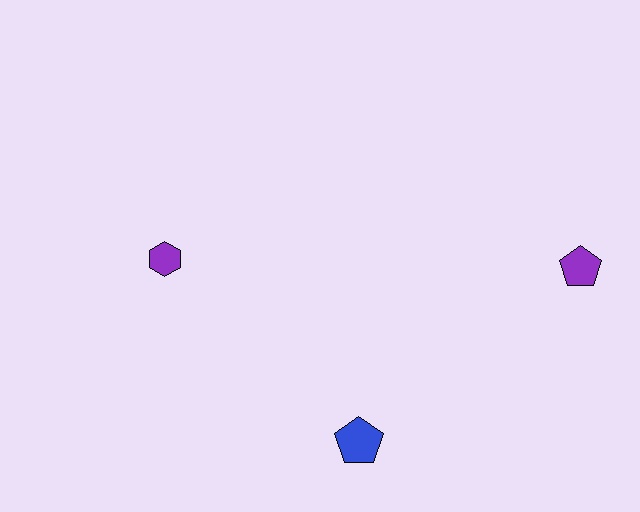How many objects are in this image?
There are 3 objects.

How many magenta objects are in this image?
There are no magenta objects.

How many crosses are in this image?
There are no crosses.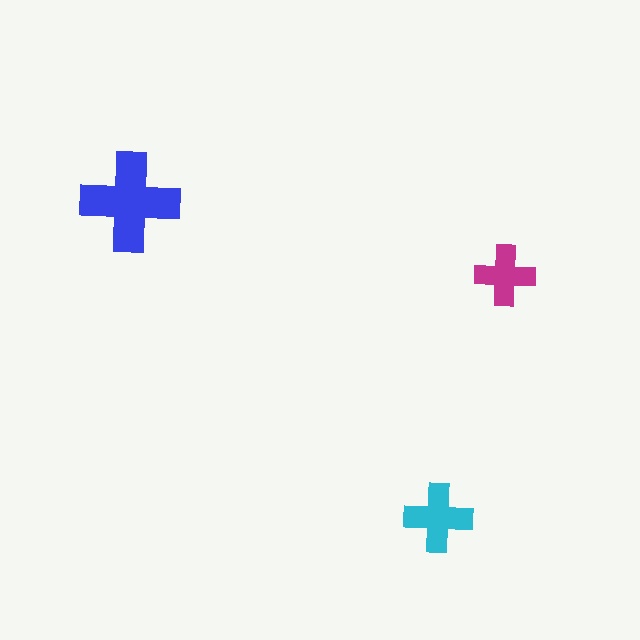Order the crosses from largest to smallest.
the blue one, the cyan one, the magenta one.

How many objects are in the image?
There are 3 objects in the image.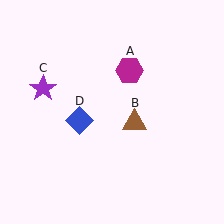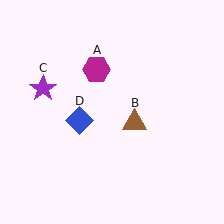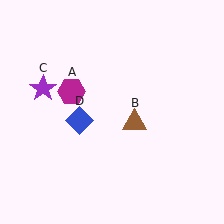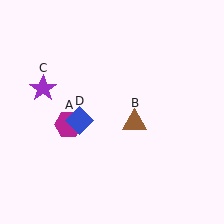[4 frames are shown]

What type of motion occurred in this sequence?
The magenta hexagon (object A) rotated counterclockwise around the center of the scene.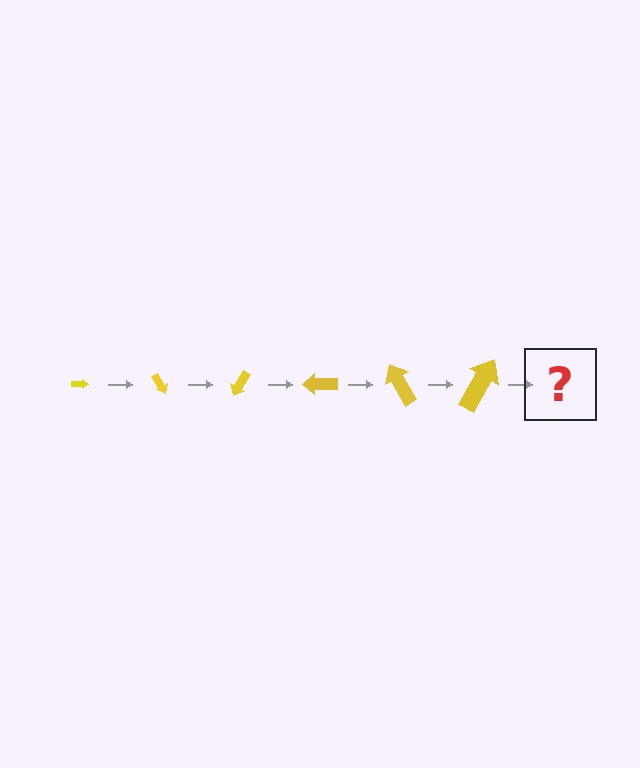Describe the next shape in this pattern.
It should be an arrow, larger than the previous one and rotated 360 degrees from the start.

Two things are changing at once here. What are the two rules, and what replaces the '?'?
The two rules are that the arrow grows larger each step and it rotates 60 degrees each step. The '?' should be an arrow, larger than the previous one and rotated 360 degrees from the start.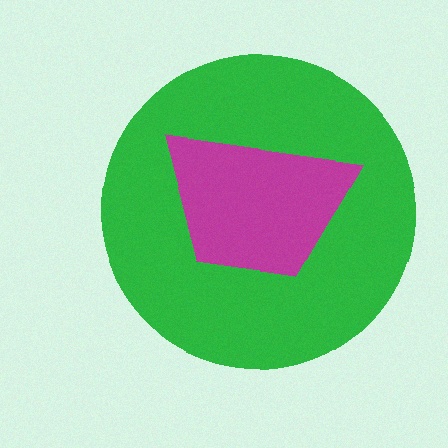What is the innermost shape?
The magenta trapezoid.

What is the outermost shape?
The green circle.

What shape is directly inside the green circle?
The magenta trapezoid.